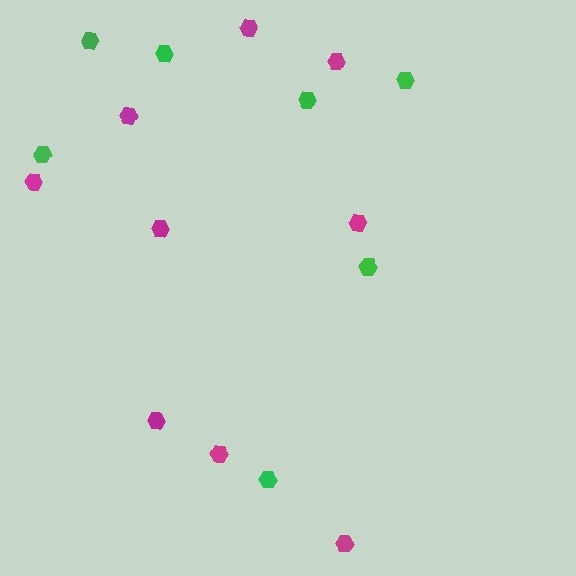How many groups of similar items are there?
There are 2 groups: one group of green hexagons (7) and one group of magenta hexagons (9).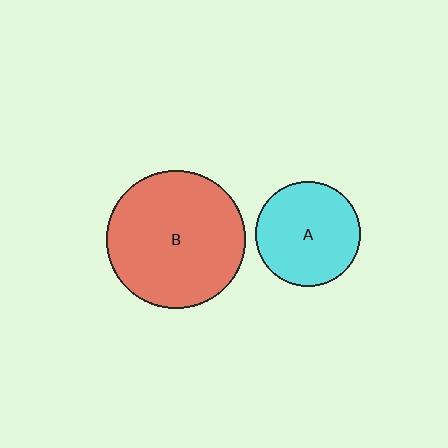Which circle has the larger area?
Circle B (red).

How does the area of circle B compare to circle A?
Approximately 1.7 times.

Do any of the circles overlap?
No, none of the circles overlap.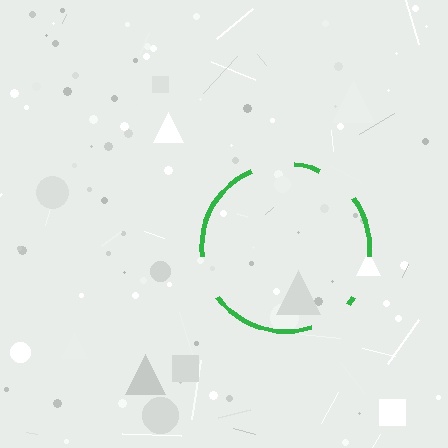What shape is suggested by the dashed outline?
The dashed outline suggests a circle.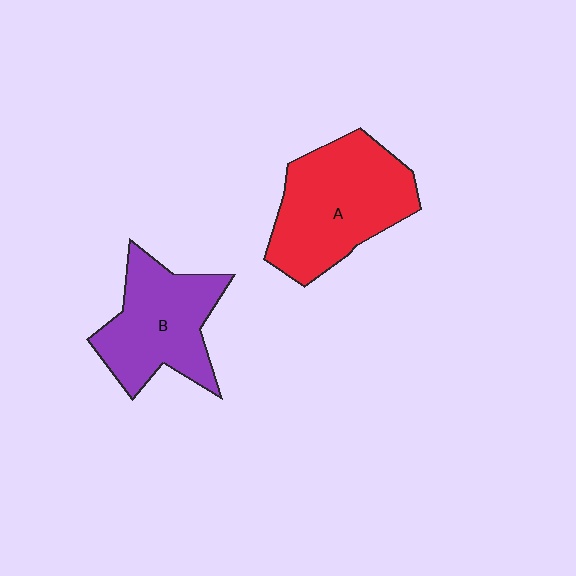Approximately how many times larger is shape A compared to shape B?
Approximately 1.2 times.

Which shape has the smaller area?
Shape B (purple).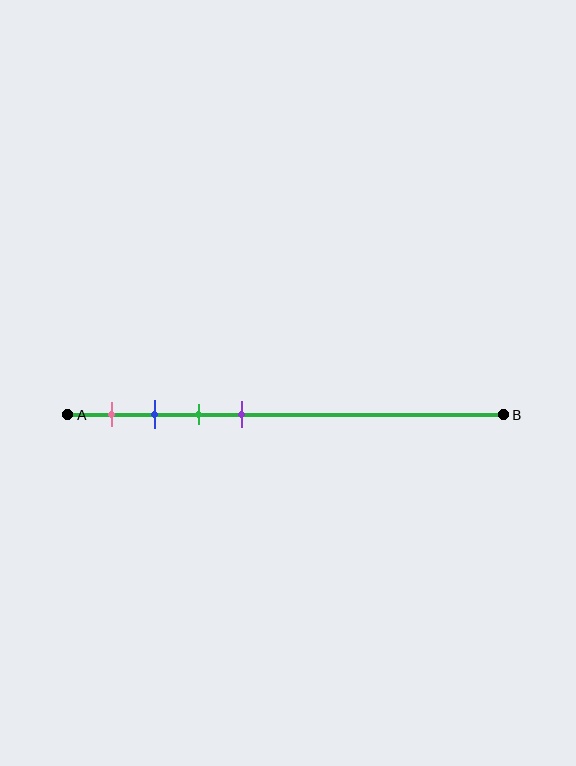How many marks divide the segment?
There are 4 marks dividing the segment.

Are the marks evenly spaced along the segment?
Yes, the marks are approximately evenly spaced.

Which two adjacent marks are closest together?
The blue and green marks are the closest adjacent pair.